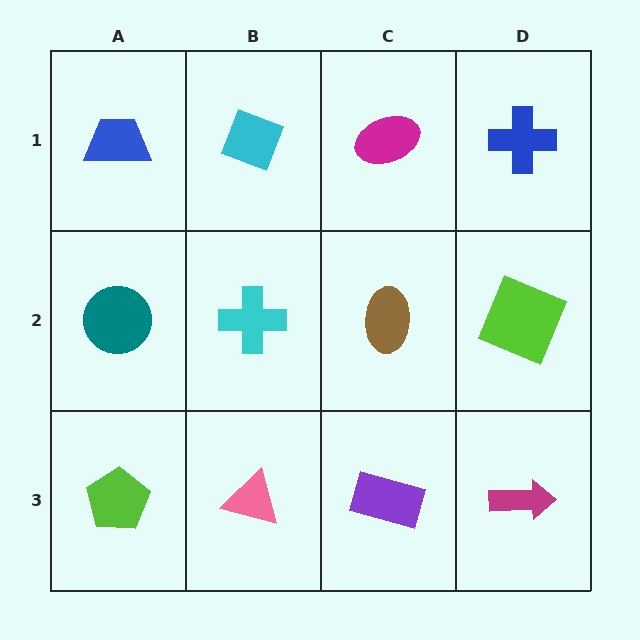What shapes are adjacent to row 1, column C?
A brown ellipse (row 2, column C), a cyan diamond (row 1, column B), a blue cross (row 1, column D).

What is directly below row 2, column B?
A pink triangle.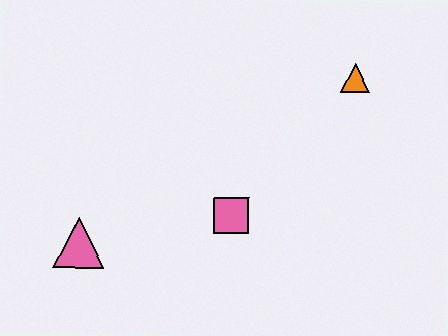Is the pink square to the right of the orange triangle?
No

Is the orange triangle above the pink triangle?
Yes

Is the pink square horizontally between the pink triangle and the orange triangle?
Yes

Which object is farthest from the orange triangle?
The pink triangle is farthest from the orange triangle.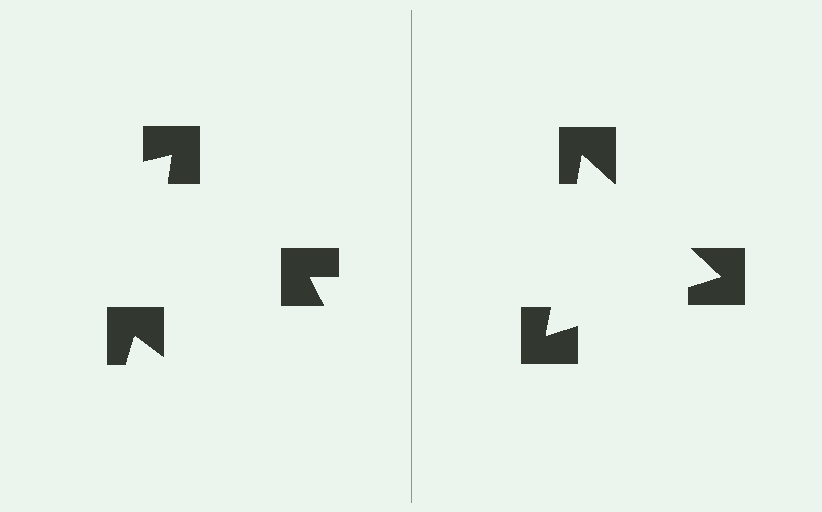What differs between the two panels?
The notched squares are positioned identically on both sides; only the wedge orientations differ. On the right they align to a triangle; on the left they are misaligned.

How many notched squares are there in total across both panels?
6 — 3 on each side.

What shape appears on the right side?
An illusory triangle.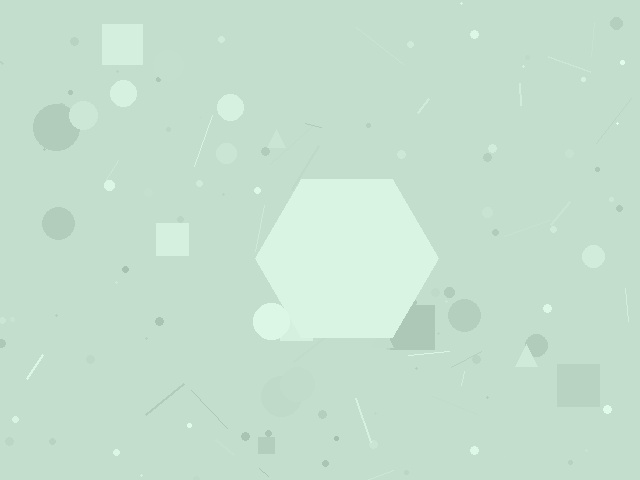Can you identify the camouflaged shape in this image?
The camouflaged shape is a hexagon.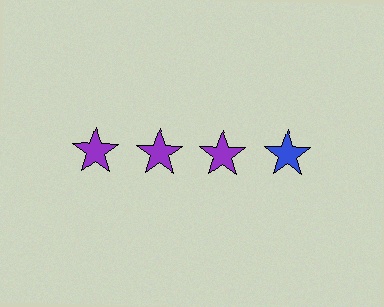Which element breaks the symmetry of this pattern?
The blue star in the top row, second from right column breaks the symmetry. All other shapes are purple stars.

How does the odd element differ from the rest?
It has a different color: blue instead of purple.